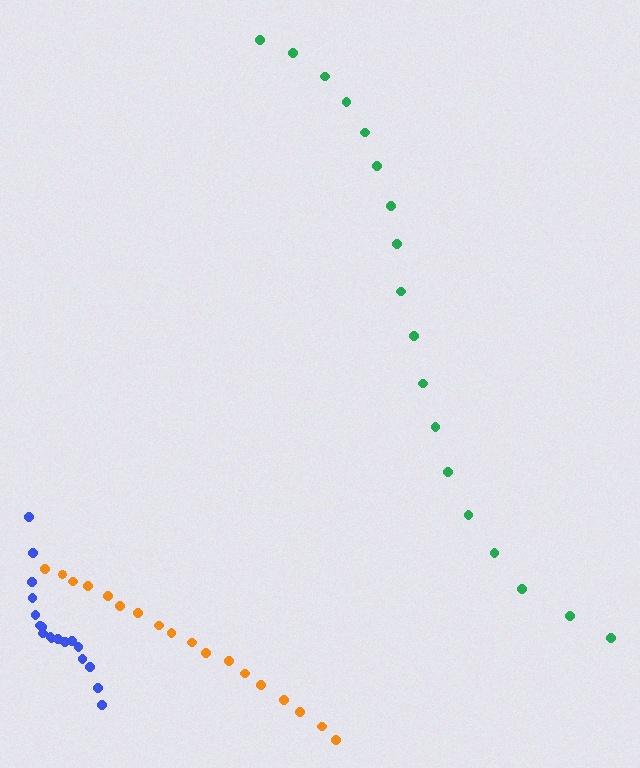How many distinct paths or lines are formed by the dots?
There are 3 distinct paths.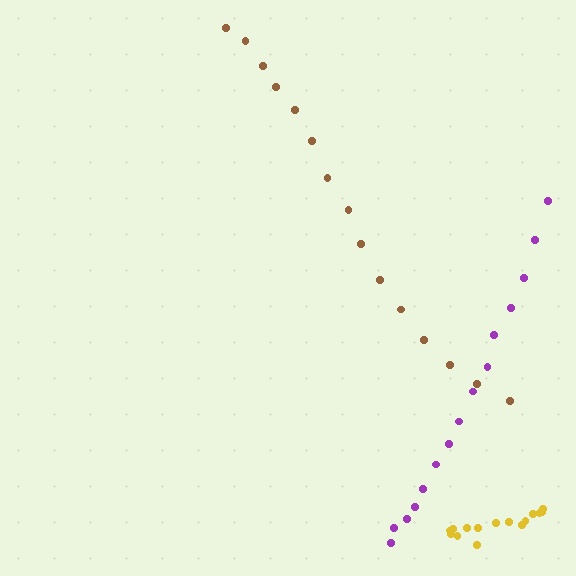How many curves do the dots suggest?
There are 3 distinct paths.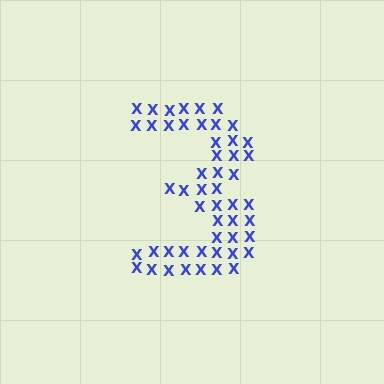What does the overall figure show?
The overall figure shows the digit 3.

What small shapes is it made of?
It is made of small letter X's.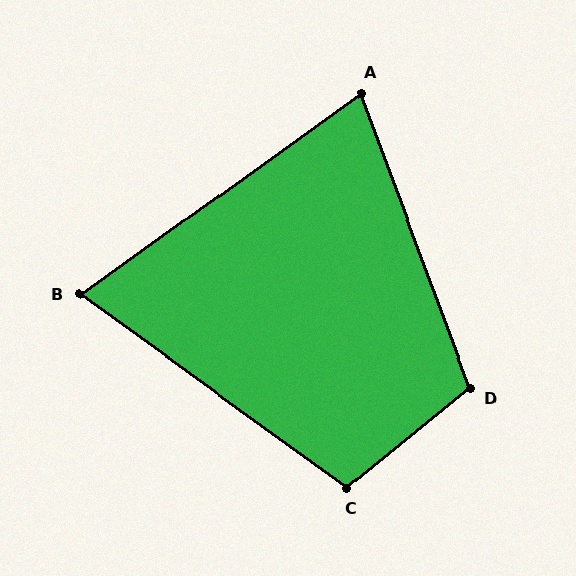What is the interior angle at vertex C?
Approximately 105 degrees (obtuse).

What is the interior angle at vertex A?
Approximately 75 degrees (acute).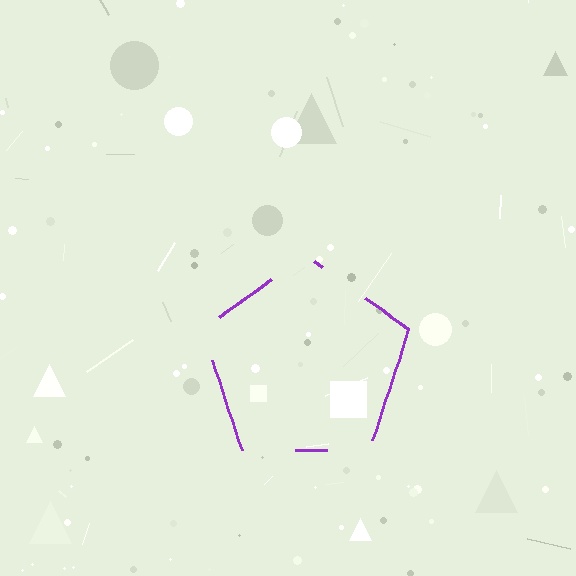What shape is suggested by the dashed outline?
The dashed outline suggests a pentagon.